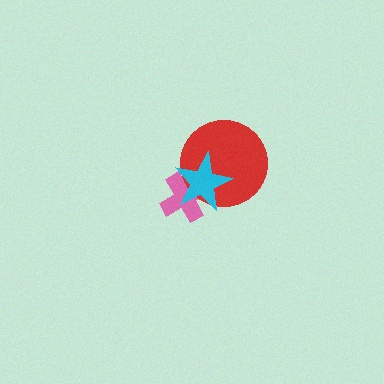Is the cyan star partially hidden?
No, no other shape covers it.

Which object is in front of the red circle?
The cyan star is in front of the red circle.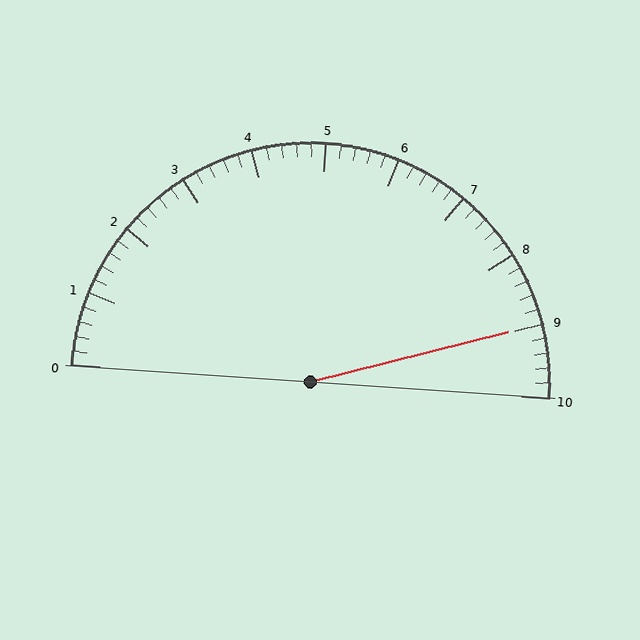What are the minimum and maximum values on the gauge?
The gauge ranges from 0 to 10.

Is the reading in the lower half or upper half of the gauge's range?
The reading is in the upper half of the range (0 to 10).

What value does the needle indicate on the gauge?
The needle indicates approximately 9.0.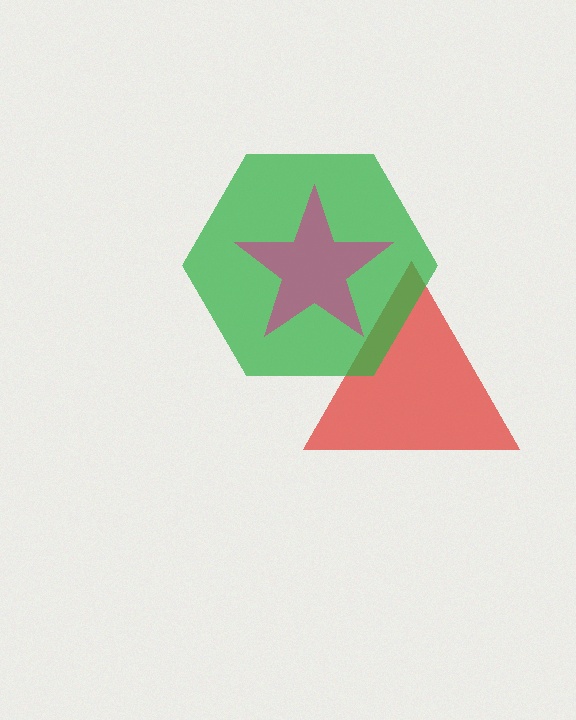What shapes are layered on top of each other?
The layered shapes are: a red triangle, a green hexagon, a magenta star.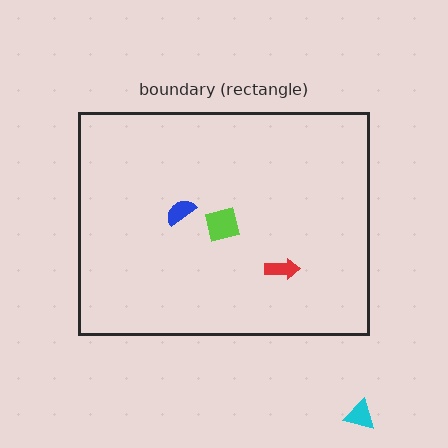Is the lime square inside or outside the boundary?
Inside.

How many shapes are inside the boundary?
3 inside, 1 outside.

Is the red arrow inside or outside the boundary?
Inside.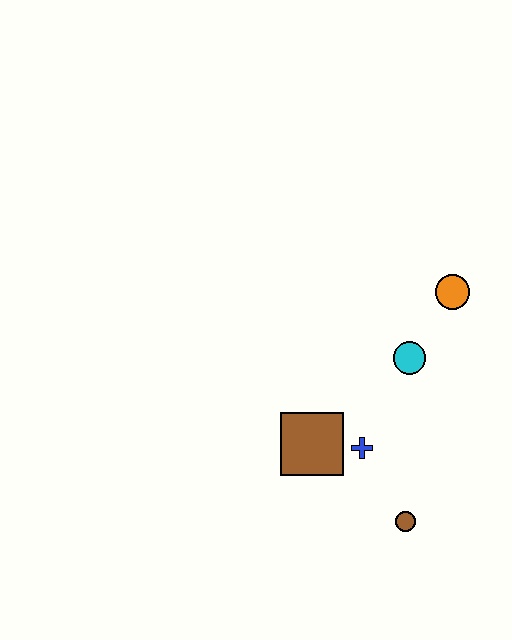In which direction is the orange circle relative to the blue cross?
The orange circle is above the blue cross.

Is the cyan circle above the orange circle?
No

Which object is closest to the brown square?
The blue cross is closest to the brown square.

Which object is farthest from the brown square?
The orange circle is farthest from the brown square.